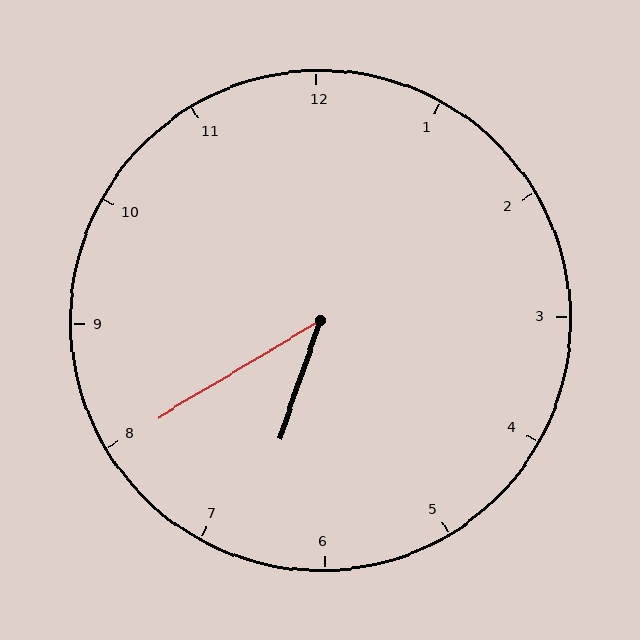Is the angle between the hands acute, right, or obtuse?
It is acute.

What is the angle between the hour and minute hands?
Approximately 40 degrees.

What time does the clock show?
6:40.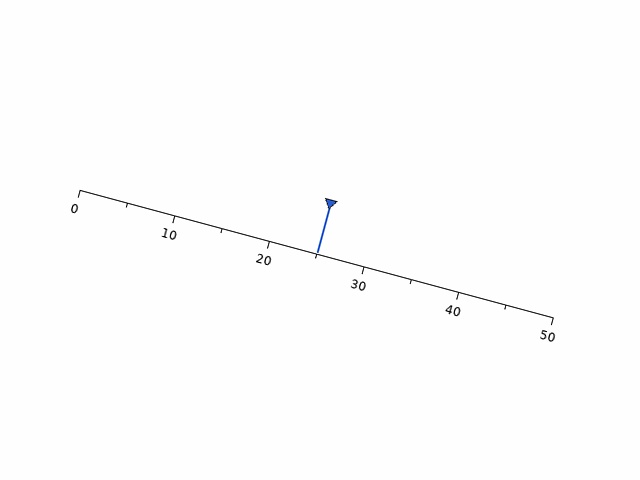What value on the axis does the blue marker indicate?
The marker indicates approximately 25.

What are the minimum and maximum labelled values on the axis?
The axis runs from 0 to 50.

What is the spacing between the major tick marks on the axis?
The major ticks are spaced 10 apart.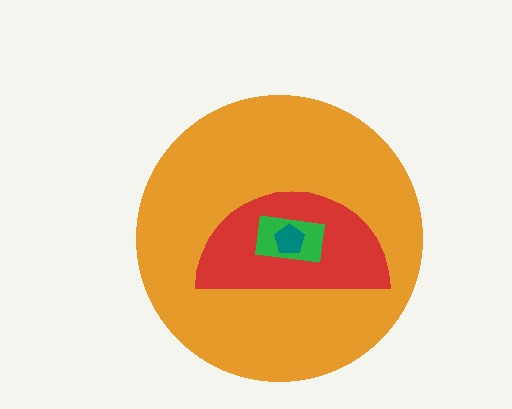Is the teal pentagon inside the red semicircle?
Yes.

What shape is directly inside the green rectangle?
The teal pentagon.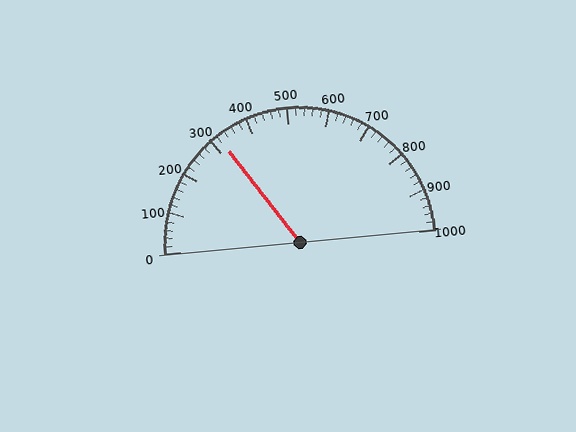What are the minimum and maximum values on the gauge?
The gauge ranges from 0 to 1000.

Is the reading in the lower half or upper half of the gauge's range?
The reading is in the lower half of the range (0 to 1000).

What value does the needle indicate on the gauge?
The needle indicates approximately 320.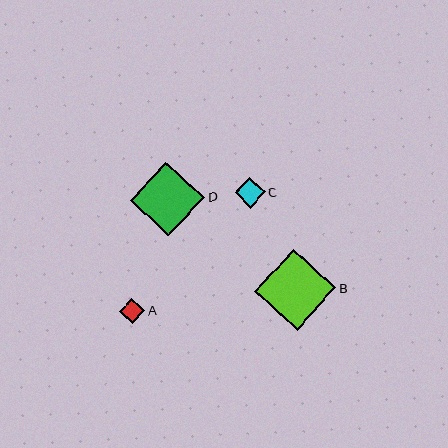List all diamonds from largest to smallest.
From largest to smallest: B, D, C, A.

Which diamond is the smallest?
Diamond A is the smallest with a size of approximately 25 pixels.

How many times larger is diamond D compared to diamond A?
Diamond D is approximately 2.9 times the size of diamond A.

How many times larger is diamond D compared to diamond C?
Diamond D is approximately 2.5 times the size of diamond C.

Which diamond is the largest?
Diamond B is the largest with a size of approximately 81 pixels.